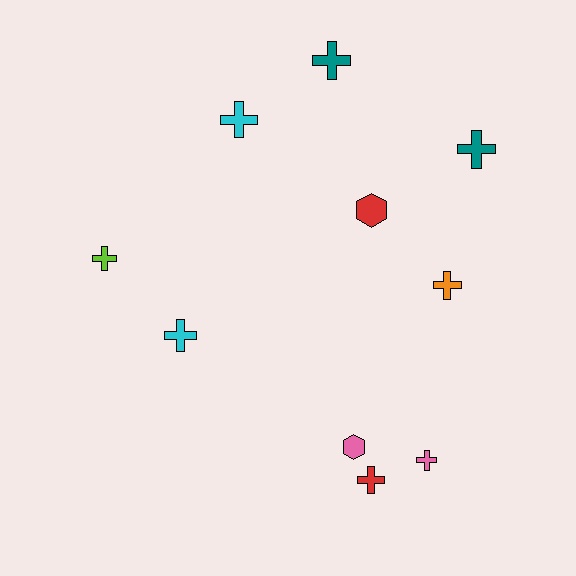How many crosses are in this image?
There are 8 crosses.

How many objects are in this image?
There are 10 objects.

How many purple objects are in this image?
There are no purple objects.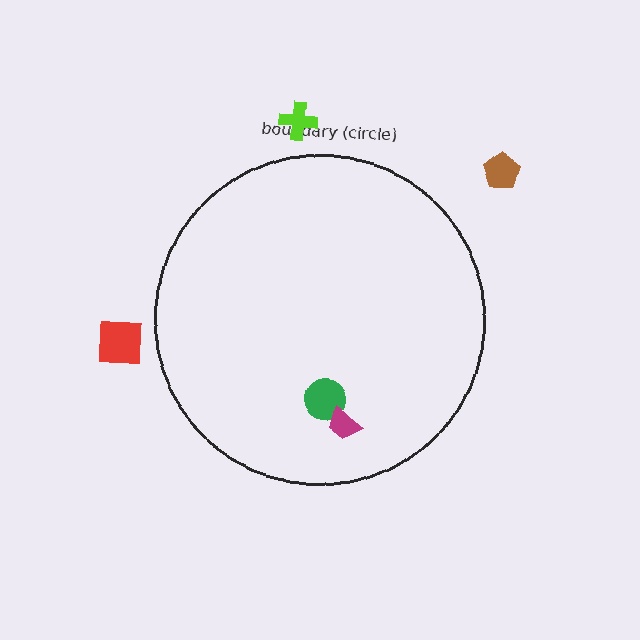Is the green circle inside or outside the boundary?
Inside.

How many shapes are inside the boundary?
2 inside, 3 outside.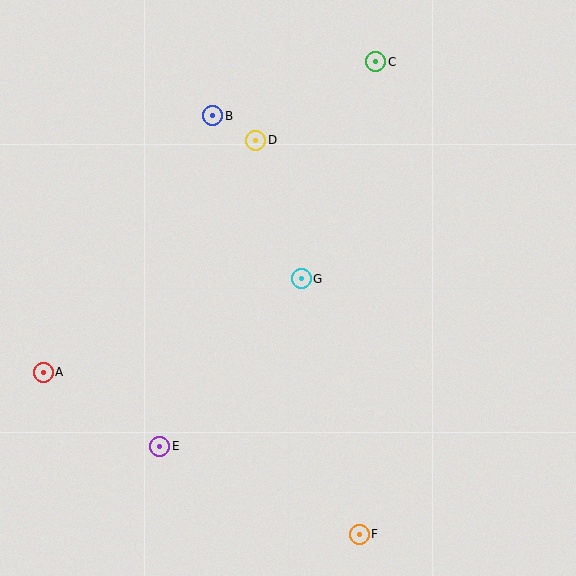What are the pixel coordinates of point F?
Point F is at (359, 534).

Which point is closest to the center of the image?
Point G at (301, 279) is closest to the center.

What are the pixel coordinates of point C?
Point C is at (376, 62).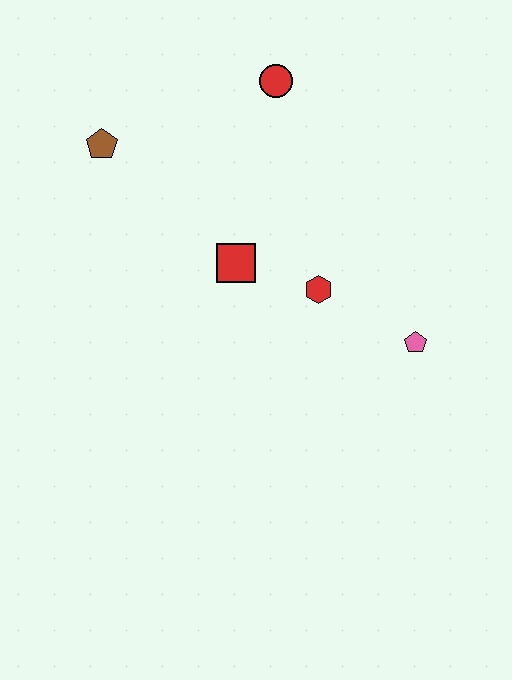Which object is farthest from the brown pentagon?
The pink pentagon is farthest from the brown pentagon.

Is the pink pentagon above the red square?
No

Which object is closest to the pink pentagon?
The red hexagon is closest to the pink pentagon.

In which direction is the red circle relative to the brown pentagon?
The red circle is to the right of the brown pentagon.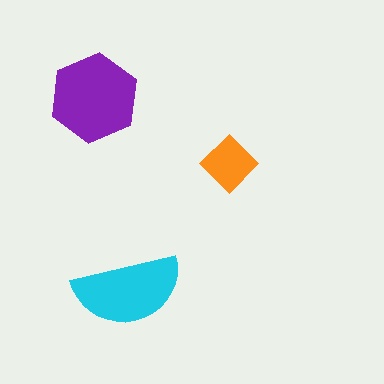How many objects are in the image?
There are 3 objects in the image.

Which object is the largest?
The purple hexagon.